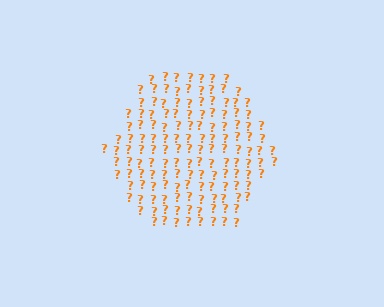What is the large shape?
The large shape is a hexagon.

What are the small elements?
The small elements are question marks.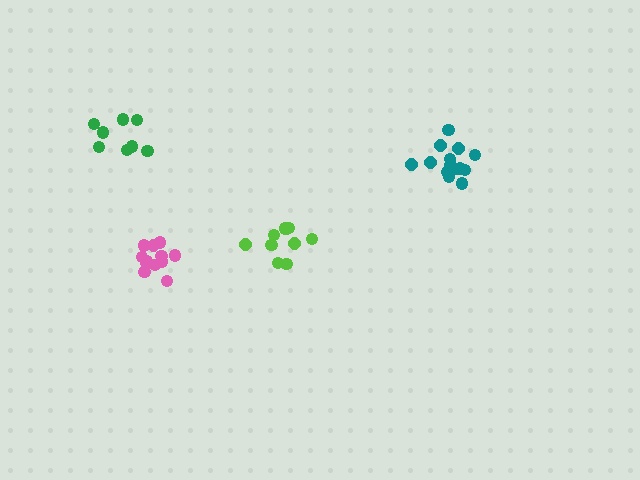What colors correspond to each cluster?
The clusters are colored: green, pink, teal, lime.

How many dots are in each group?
Group 1: 8 dots, Group 2: 12 dots, Group 3: 14 dots, Group 4: 10 dots (44 total).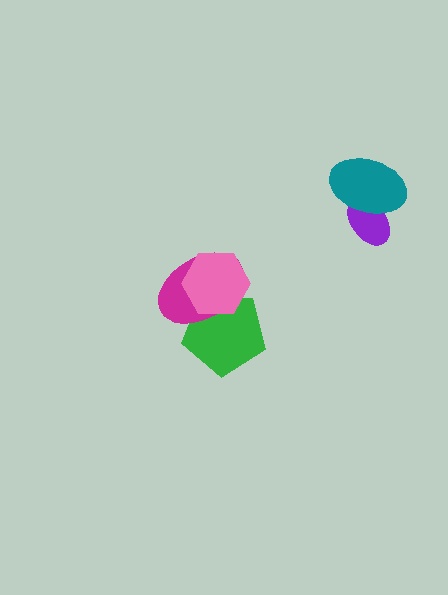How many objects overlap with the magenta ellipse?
2 objects overlap with the magenta ellipse.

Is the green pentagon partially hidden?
Yes, it is partially covered by another shape.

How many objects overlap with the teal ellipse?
1 object overlaps with the teal ellipse.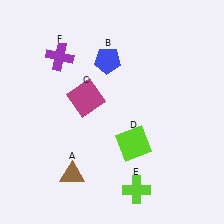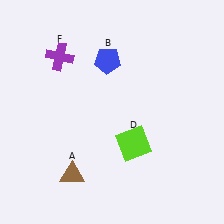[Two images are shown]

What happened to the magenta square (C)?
The magenta square (C) was removed in Image 2. It was in the top-left area of Image 1.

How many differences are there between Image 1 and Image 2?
There are 2 differences between the two images.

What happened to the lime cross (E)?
The lime cross (E) was removed in Image 2. It was in the bottom-right area of Image 1.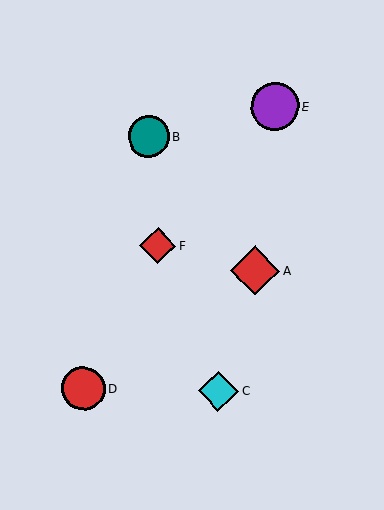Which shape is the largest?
The red diamond (labeled A) is the largest.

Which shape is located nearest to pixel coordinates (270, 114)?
The purple circle (labeled E) at (275, 106) is nearest to that location.